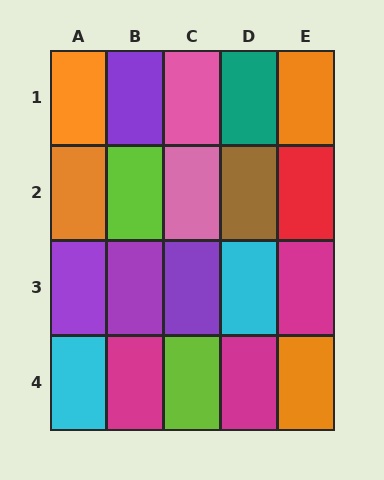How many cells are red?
1 cell is red.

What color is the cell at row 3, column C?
Purple.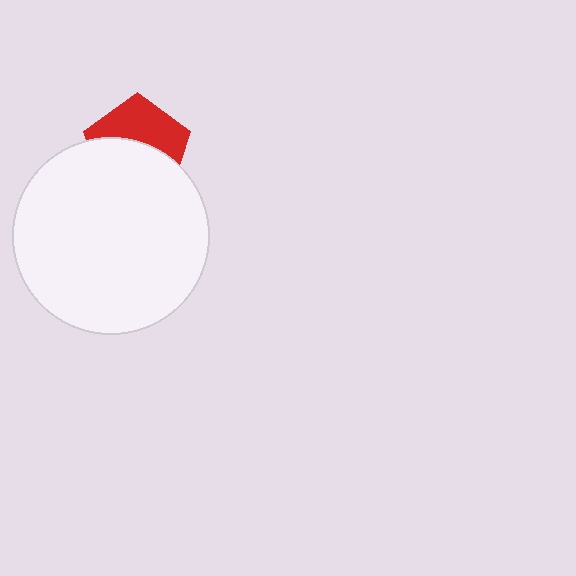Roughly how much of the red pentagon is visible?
About half of it is visible (roughly 46%).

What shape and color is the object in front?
The object in front is a white circle.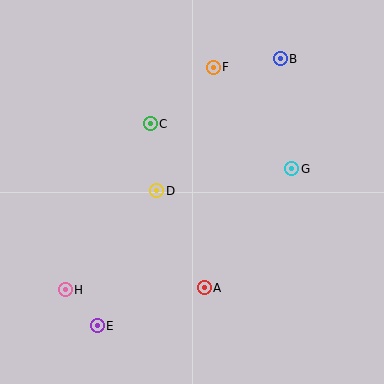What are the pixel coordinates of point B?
Point B is at (280, 59).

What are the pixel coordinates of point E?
Point E is at (97, 326).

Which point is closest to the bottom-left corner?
Point E is closest to the bottom-left corner.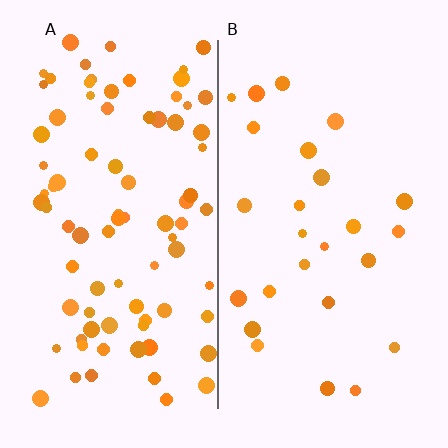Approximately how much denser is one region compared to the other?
Approximately 3.4× — region A over region B.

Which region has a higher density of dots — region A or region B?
A (the left).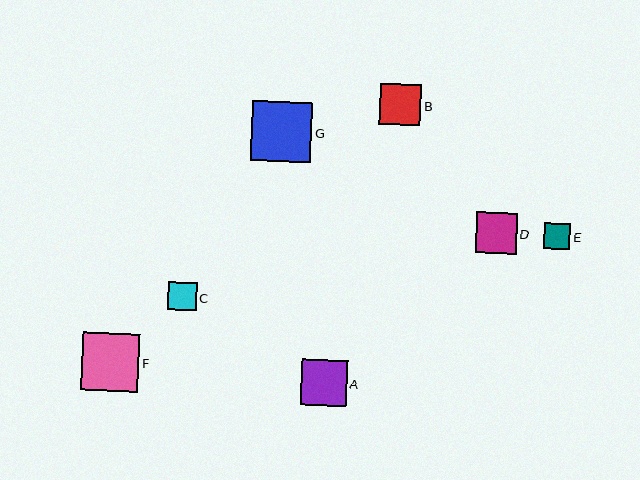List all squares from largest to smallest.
From largest to smallest: G, F, A, B, D, C, E.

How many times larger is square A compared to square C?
Square A is approximately 1.6 times the size of square C.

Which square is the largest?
Square G is the largest with a size of approximately 60 pixels.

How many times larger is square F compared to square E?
Square F is approximately 2.2 times the size of square E.